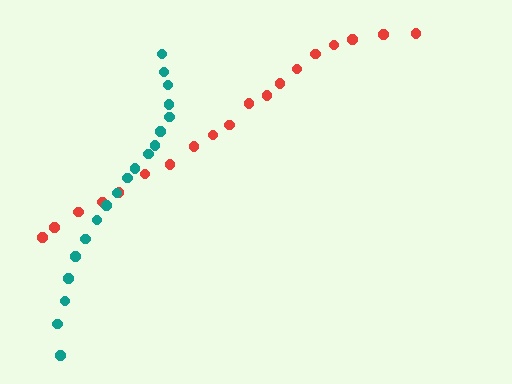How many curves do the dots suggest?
There are 2 distinct paths.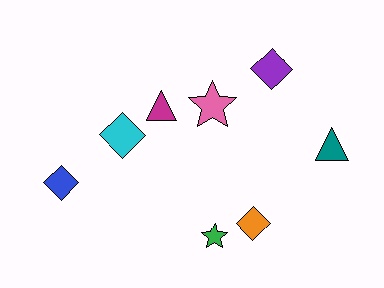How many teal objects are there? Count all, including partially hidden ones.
There is 1 teal object.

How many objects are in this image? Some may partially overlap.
There are 8 objects.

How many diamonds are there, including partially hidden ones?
There are 4 diamonds.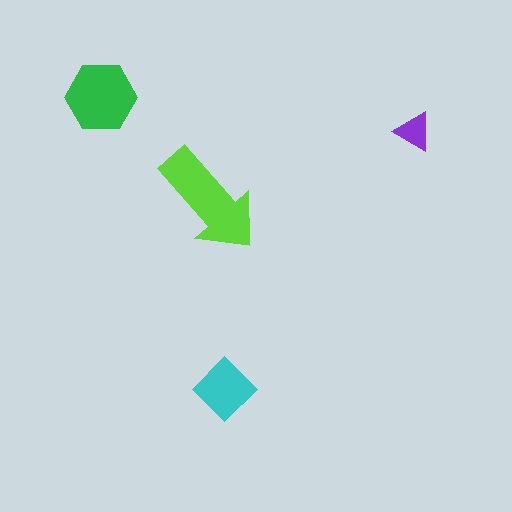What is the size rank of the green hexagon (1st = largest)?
2nd.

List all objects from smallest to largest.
The purple triangle, the cyan diamond, the green hexagon, the lime arrow.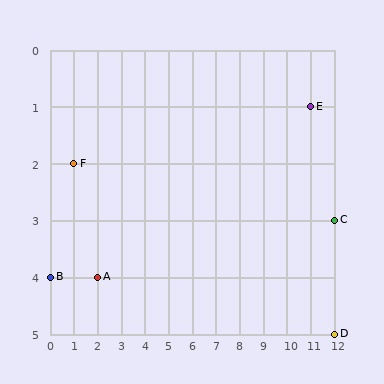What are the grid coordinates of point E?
Point E is at grid coordinates (11, 1).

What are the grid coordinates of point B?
Point B is at grid coordinates (0, 4).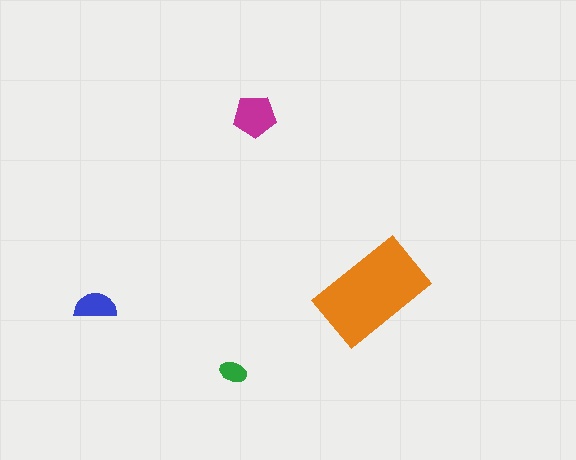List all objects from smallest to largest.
The green ellipse, the blue semicircle, the magenta pentagon, the orange rectangle.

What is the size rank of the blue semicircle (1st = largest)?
3rd.